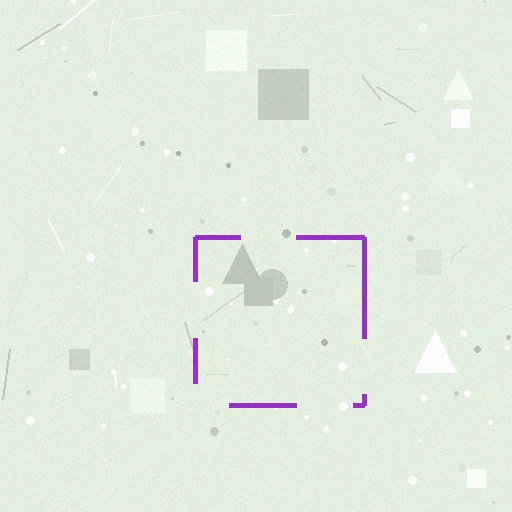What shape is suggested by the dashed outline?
The dashed outline suggests a square.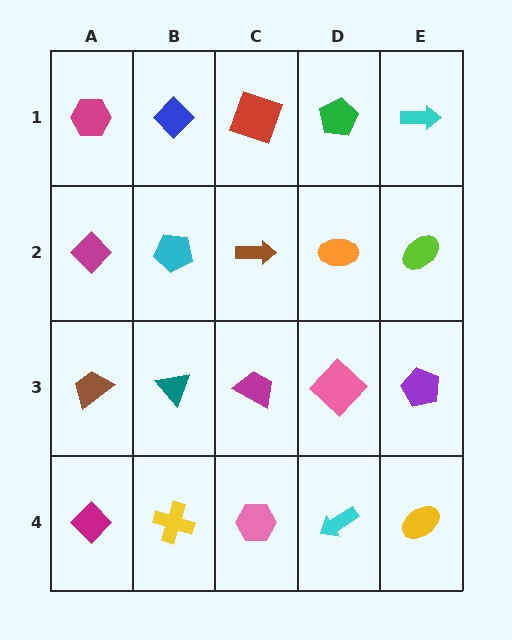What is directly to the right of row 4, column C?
A cyan arrow.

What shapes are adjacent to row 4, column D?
A pink diamond (row 3, column D), a pink hexagon (row 4, column C), a yellow ellipse (row 4, column E).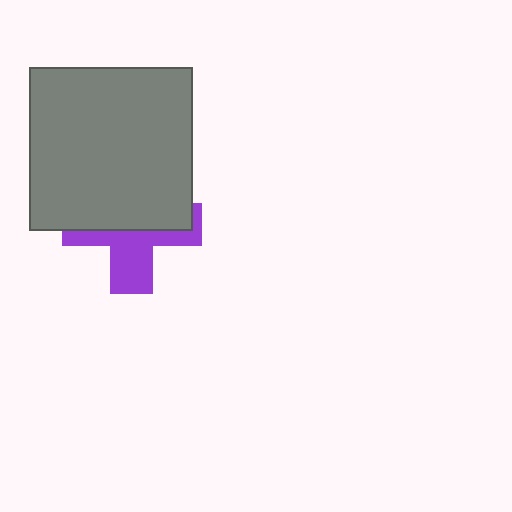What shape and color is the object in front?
The object in front is a gray square.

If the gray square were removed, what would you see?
You would see the complete purple cross.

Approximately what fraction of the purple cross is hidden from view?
Roughly 58% of the purple cross is hidden behind the gray square.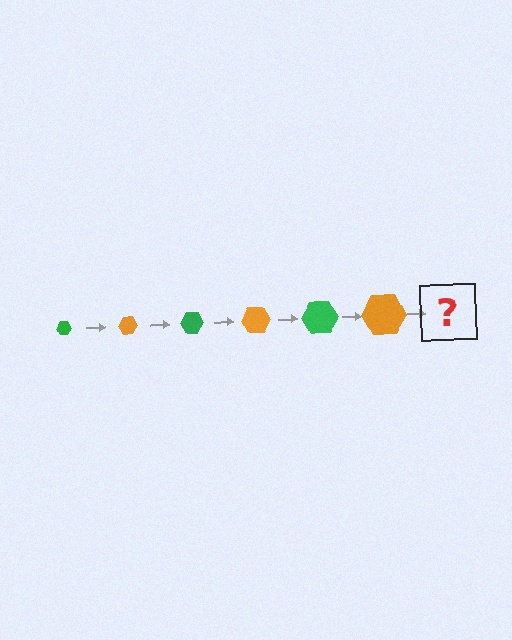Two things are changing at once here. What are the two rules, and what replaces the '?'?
The two rules are that the hexagon grows larger each step and the color cycles through green and orange. The '?' should be a green hexagon, larger than the previous one.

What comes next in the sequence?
The next element should be a green hexagon, larger than the previous one.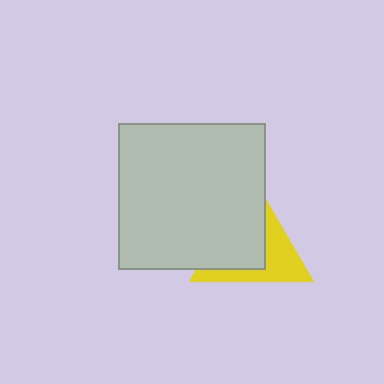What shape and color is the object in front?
The object in front is a light gray square.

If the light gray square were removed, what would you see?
You would see the complete yellow triangle.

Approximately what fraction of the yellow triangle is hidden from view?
Roughly 57% of the yellow triangle is hidden behind the light gray square.